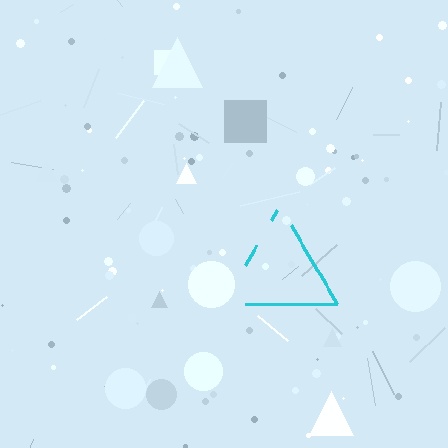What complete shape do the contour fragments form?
The contour fragments form a triangle.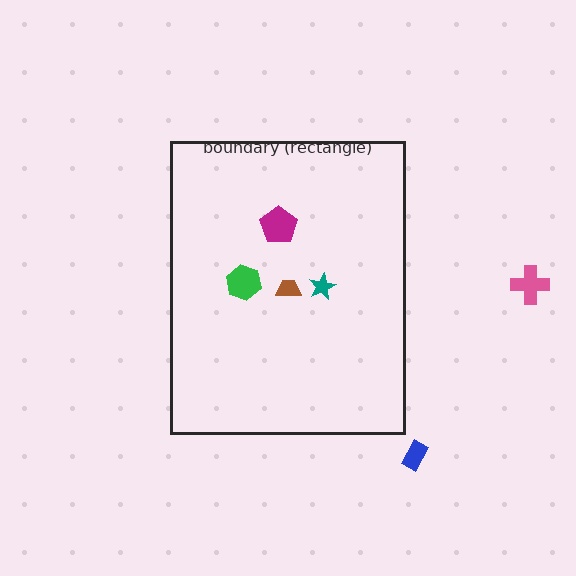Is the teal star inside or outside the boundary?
Inside.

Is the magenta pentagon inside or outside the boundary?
Inside.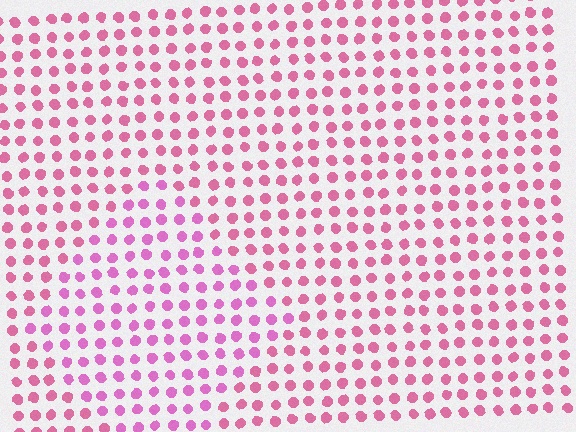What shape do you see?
I see a diamond.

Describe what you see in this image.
The image is filled with small pink elements in a uniform arrangement. A diamond-shaped region is visible where the elements are tinted to a slightly different hue, forming a subtle color boundary.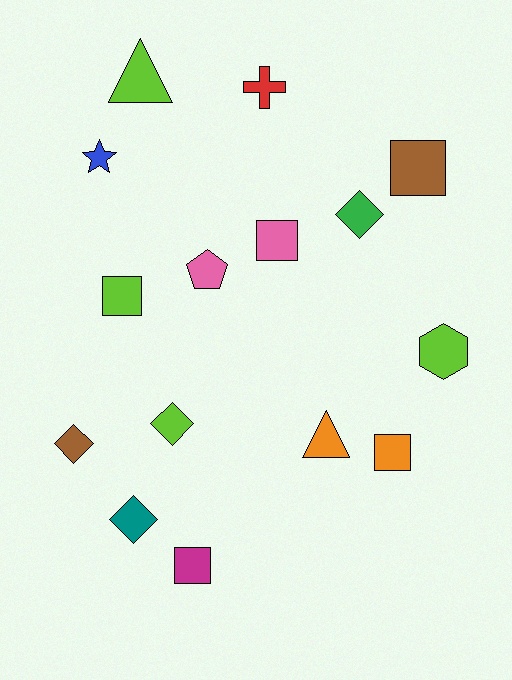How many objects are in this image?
There are 15 objects.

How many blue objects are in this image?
There is 1 blue object.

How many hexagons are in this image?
There is 1 hexagon.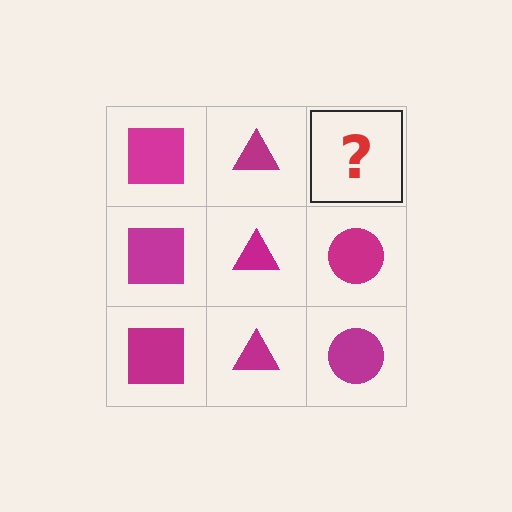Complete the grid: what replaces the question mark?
The question mark should be replaced with a magenta circle.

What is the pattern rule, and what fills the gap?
The rule is that each column has a consistent shape. The gap should be filled with a magenta circle.